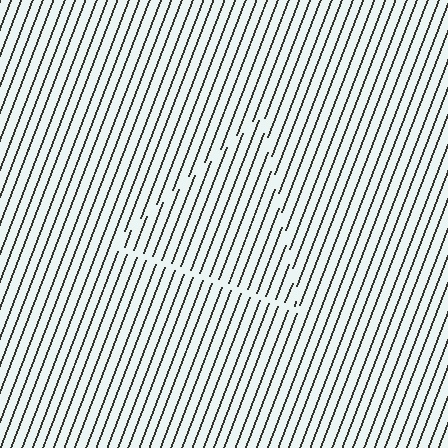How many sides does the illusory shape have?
3 sides — the line-ends trace a triangle.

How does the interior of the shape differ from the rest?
The interior of the shape contains the same grating, shifted by half a period — the contour is defined by the phase discontinuity where line-ends from the inner and outer gratings abut.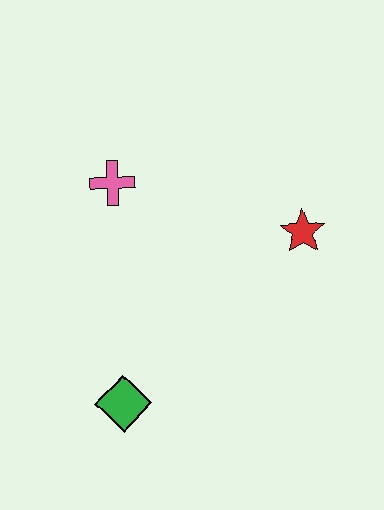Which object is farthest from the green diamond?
The red star is farthest from the green diamond.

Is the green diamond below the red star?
Yes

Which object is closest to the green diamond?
The pink cross is closest to the green diamond.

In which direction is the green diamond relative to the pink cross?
The green diamond is below the pink cross.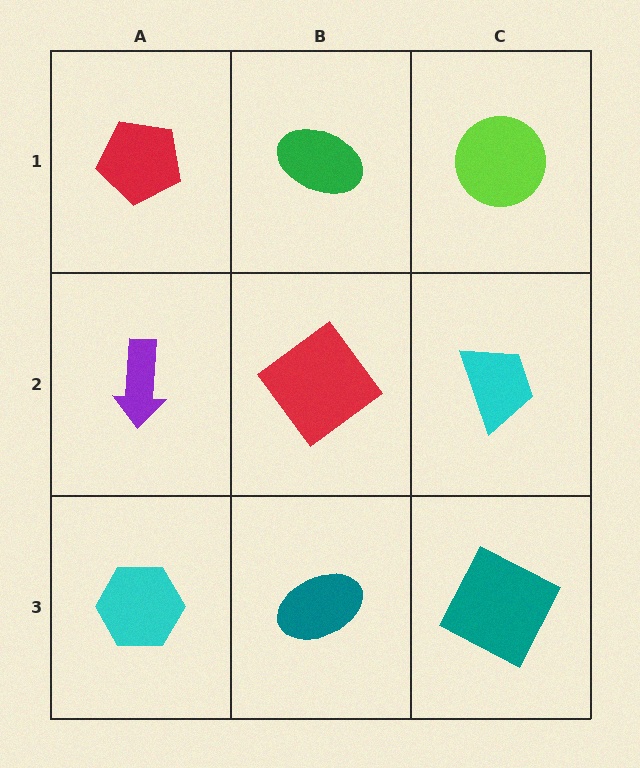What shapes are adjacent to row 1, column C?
A cyan trapezoid (row 2, column C), a green ellipse (row 1, column B).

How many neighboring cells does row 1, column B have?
3.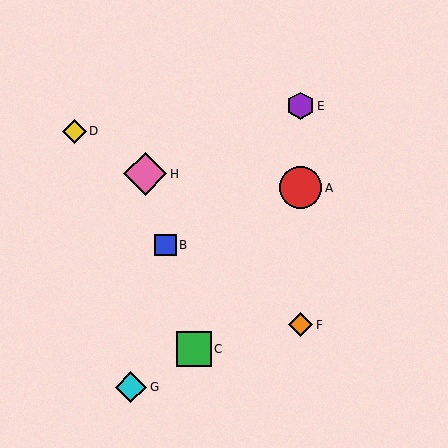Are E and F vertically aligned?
Yes, both are at x≈301.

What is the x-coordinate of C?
Object C is at x≈194.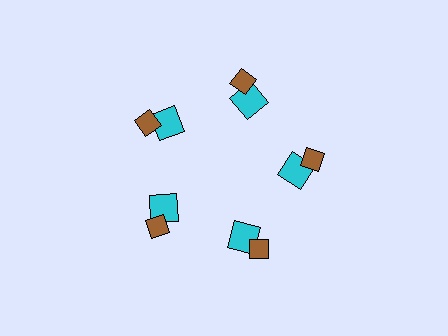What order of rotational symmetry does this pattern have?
This pattern has 5-fold rotational symmetry.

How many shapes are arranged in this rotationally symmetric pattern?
There are 10 shapes, arranged in 5 groups of 2.